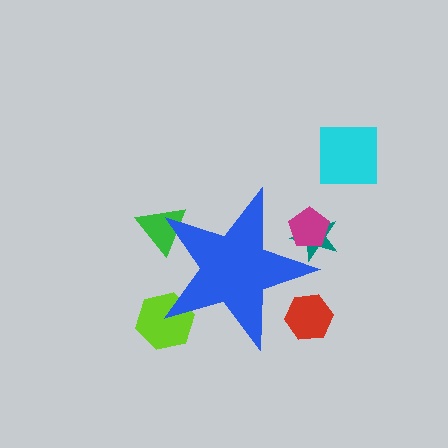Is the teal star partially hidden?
Yes, the teal star is partially hidden behind the blue star.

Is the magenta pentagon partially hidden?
Yes, the magenta pentagon is partially hidden behind the blue star.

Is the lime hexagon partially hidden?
Yes, the lime hexagon is partially hidden behind the blue star.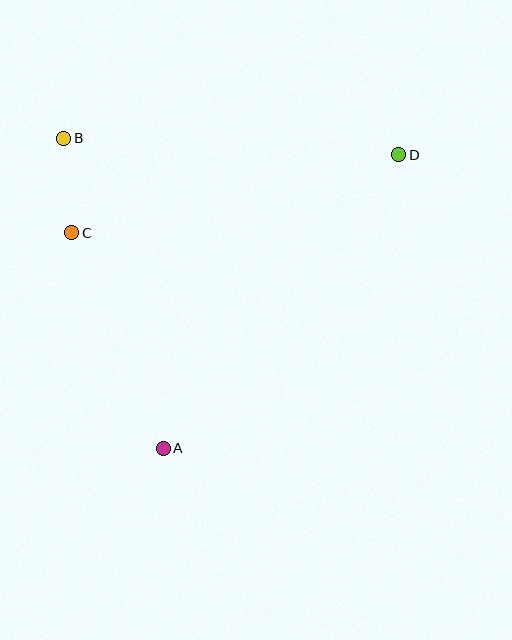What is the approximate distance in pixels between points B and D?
The distance between B and D is approximately 335 pixels.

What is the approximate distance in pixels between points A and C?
The distance between A and C is approximately 234 pixels.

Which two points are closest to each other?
Points B and C are closest to each other.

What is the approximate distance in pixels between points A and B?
The distance between A and B is approximately 325 pixels.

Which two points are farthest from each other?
Points A and D are farthest from each other.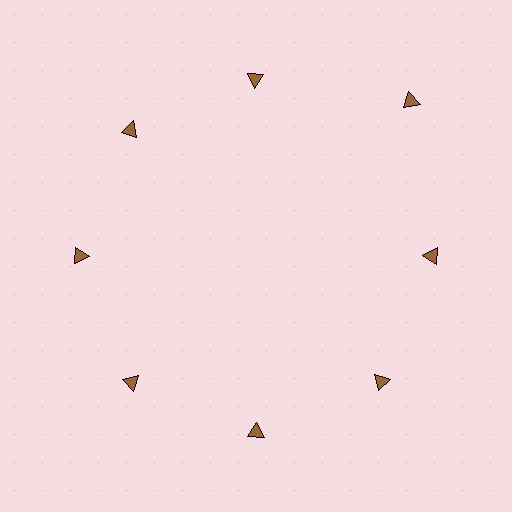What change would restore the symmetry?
The symmetry would be restored by moving it inward, back onto the ring so that all 8 triangles sit at equal angles and equal distance from the center.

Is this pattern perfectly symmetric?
No. The 8 brown triangles are arranged in a ring, but one element near the 2 o'clock position is pushed outward from the center, breaking the 8-fold rotational symmetry.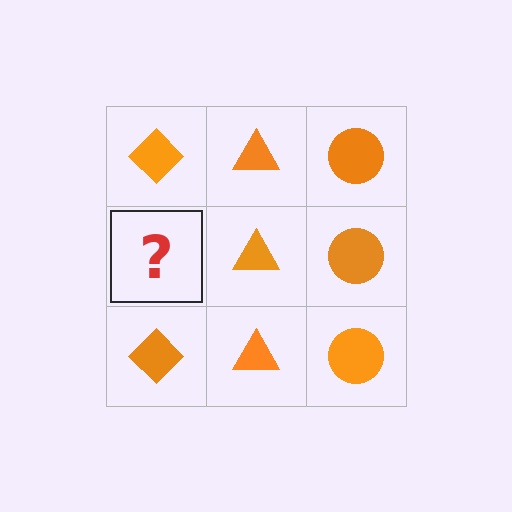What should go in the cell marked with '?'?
The missing cell should contain an orange diamond.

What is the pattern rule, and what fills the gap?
The rule is that each column has a consistent shape. The gap should be filled with an orange diamond.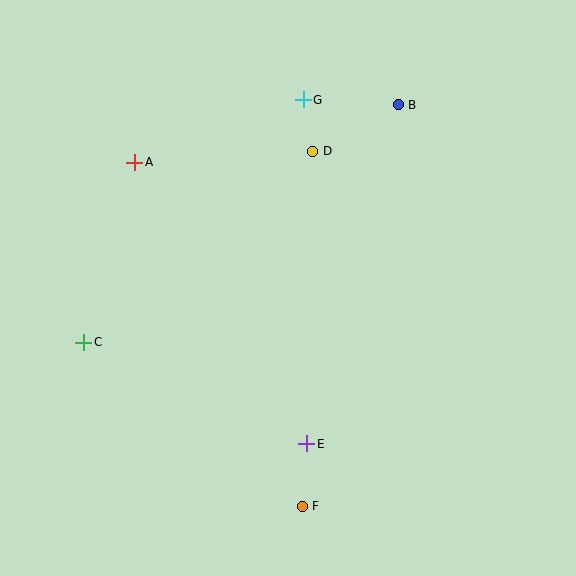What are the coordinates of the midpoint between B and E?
The midpoint between B and E is at (353, 274).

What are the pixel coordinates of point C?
Point C is at (84, 342).